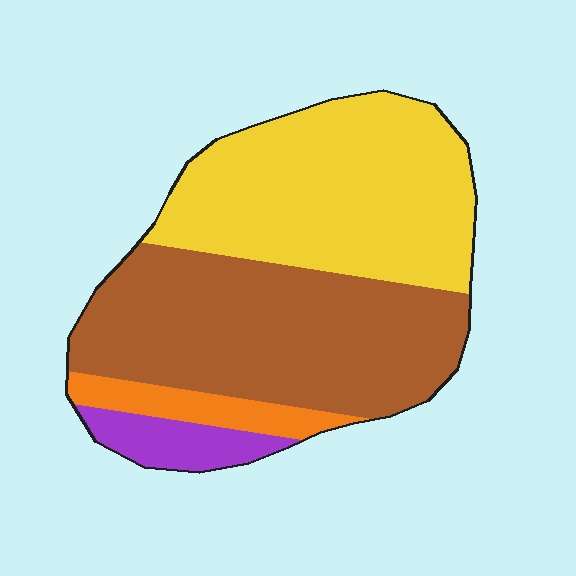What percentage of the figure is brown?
Brown covers 44% of the figure.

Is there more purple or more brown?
Brown.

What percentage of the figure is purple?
Purple covers 7% of the figure.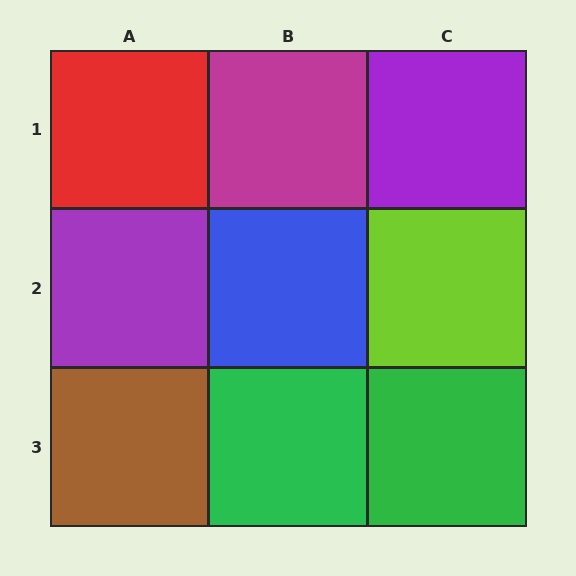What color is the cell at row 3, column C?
Green.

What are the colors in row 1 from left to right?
Red, magenta, purple.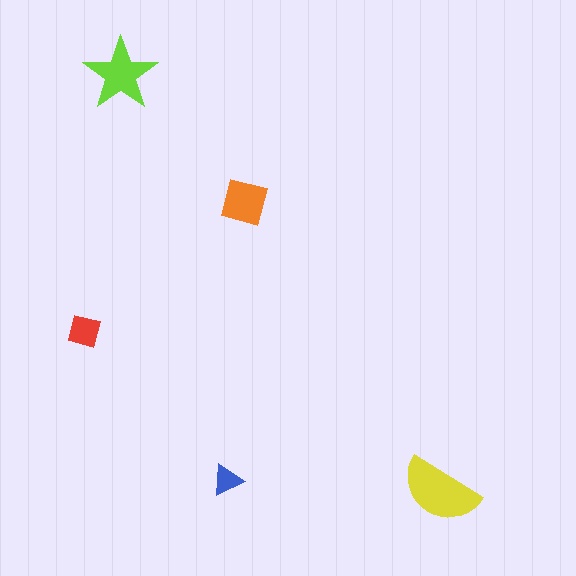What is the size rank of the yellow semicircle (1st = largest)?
1st.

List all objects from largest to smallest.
The yellow semicircle, the lime star, the orange square, the red square, the blue triangle.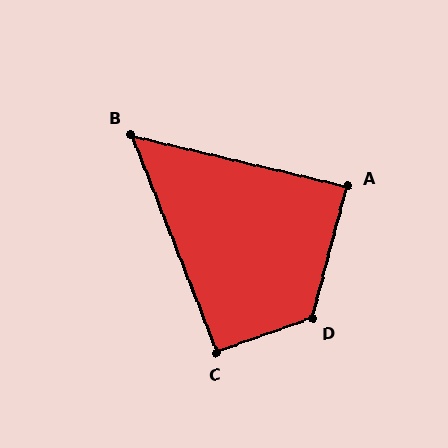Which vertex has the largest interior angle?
D, at approximately 125 degrees.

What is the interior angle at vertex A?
Approximately 89 degrees (approximately right).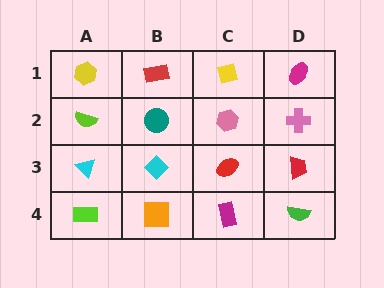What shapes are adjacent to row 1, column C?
A pink hexagon (row 2, column C), a red rectangle (row 1, column B), a magenta ellipse (row 1, column D).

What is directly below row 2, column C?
A red ellipse.